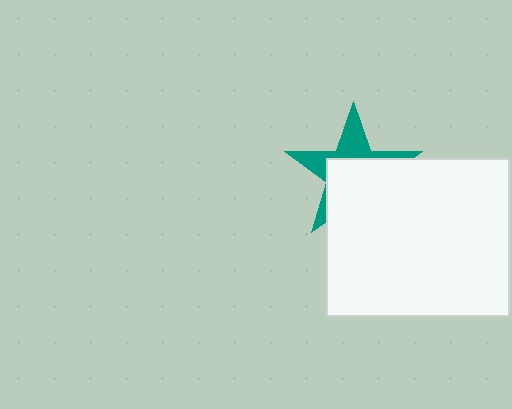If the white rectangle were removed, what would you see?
You would see the complete teal star.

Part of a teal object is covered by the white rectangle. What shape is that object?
It is a star.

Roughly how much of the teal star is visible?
A small part of it is visible (roughly 38%).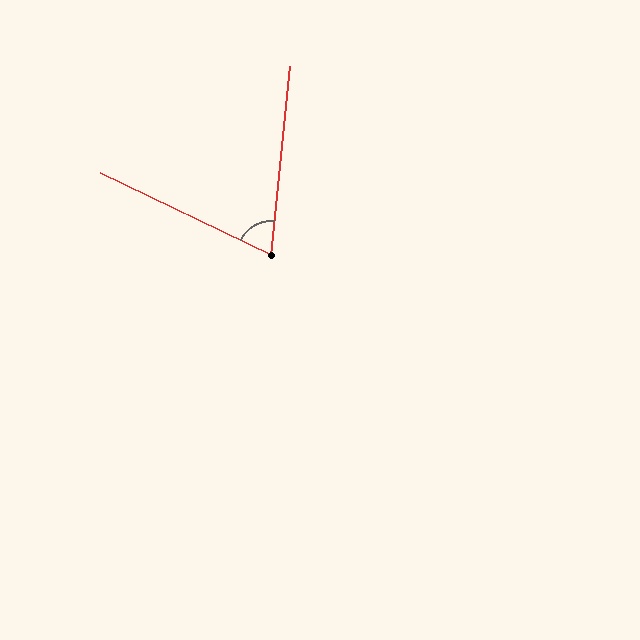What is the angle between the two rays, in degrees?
Approximately 70 degrees.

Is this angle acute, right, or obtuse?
It is acute.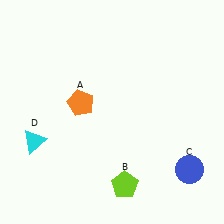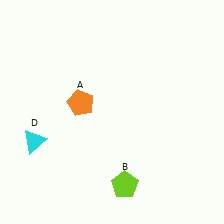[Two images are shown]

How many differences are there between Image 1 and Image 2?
There is 1 difference between the two images.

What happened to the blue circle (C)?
The blue circle (C) was removed in Image 2. It was in the bottom-right area of Image 1.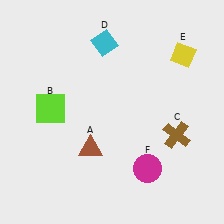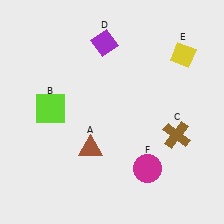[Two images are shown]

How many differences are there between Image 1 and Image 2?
There is 1 difference between the two images.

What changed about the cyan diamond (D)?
In Image 1, D is cyan. In Image 2, it changed to purple.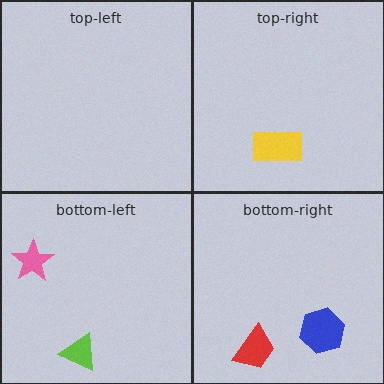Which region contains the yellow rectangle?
The top-right region.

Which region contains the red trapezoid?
The bottom-right region.